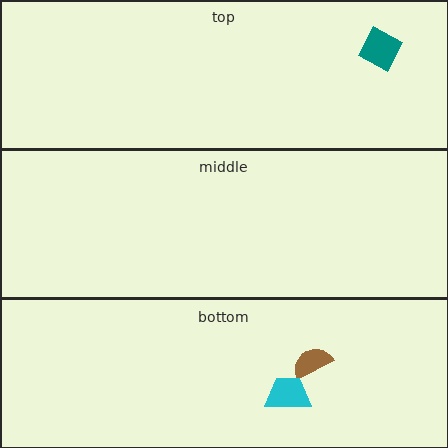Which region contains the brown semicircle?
The bottom region.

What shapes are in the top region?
The teal square.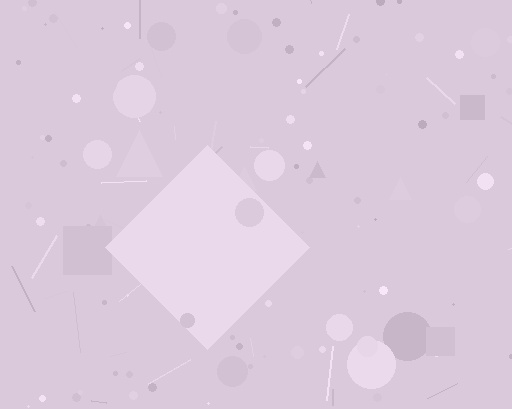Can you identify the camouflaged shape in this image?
The camouflaged shape is a diamond.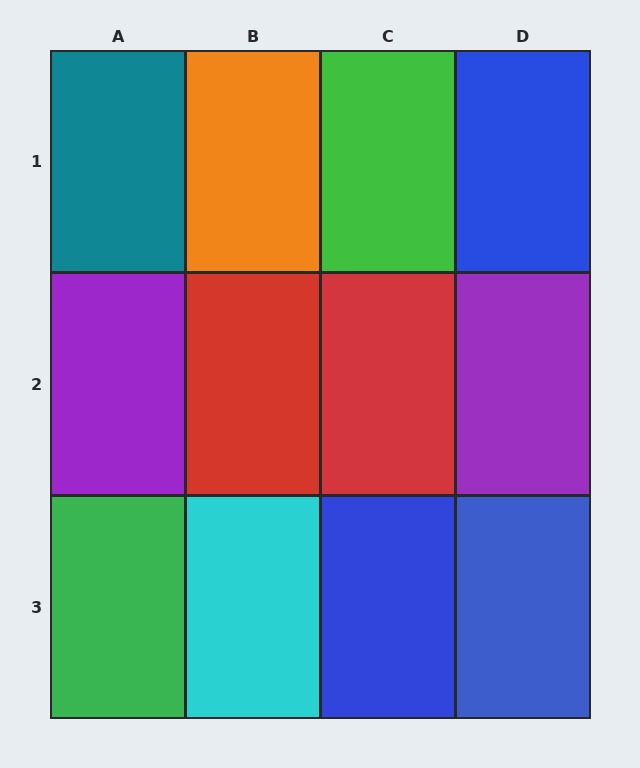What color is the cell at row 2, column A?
Purple.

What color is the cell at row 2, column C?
Red.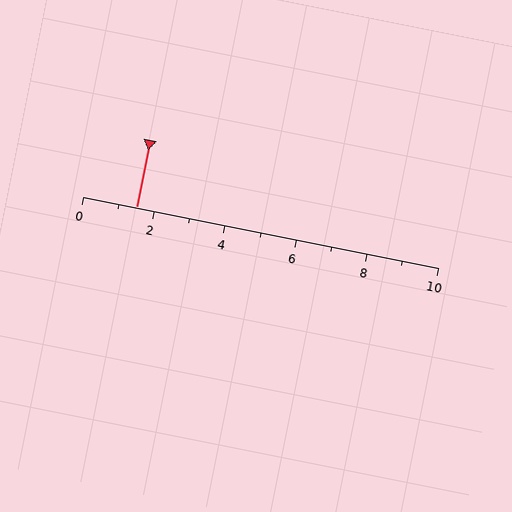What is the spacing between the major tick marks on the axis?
The major ticks are spaced 2 apart.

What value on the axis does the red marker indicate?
The marker indicates approximately 1.5.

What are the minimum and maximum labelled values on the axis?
The axis runs from 0 to 10.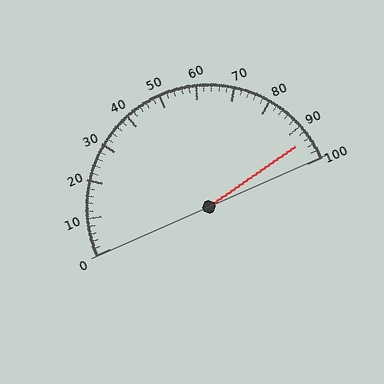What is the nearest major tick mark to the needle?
The nearest major tick mark is 90.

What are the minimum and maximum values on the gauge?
The gauge ranges from 0 to 100.